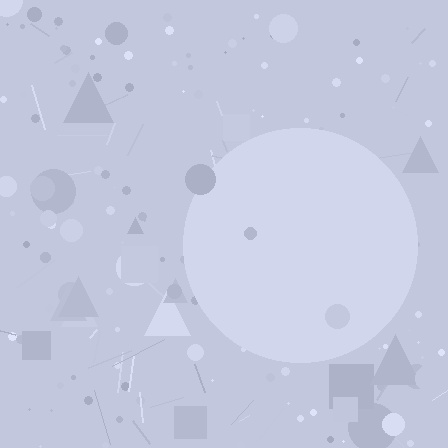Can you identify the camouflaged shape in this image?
The camouflaged shape is a circle.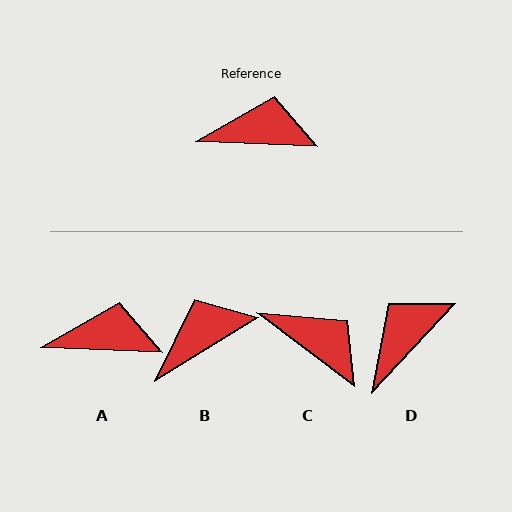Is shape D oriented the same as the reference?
No, it is off by about 50 degrees.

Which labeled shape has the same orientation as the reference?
A.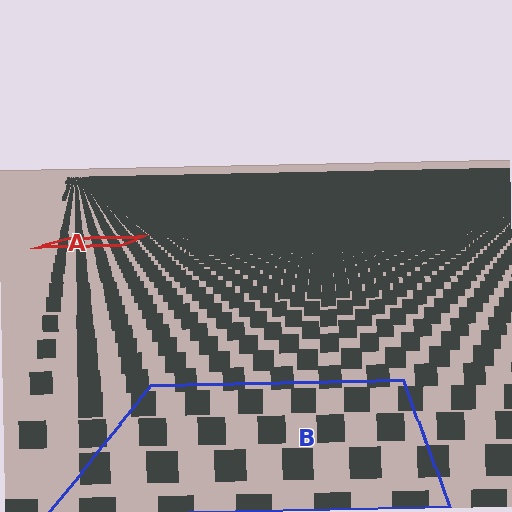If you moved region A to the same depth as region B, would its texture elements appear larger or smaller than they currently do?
They would appear larger. At a closer depth, the same texture elements are projected at a bigger on-screen size.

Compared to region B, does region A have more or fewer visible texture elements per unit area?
Region A has more texture elements per unit area — they are packed more densely because it is farther away.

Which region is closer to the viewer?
Region B is closer. The texture elements there are larger and more spread out.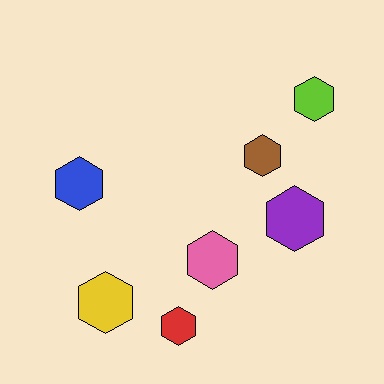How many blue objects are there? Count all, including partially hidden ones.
There is 1 blue object.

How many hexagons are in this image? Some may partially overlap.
There are 7 hexagons.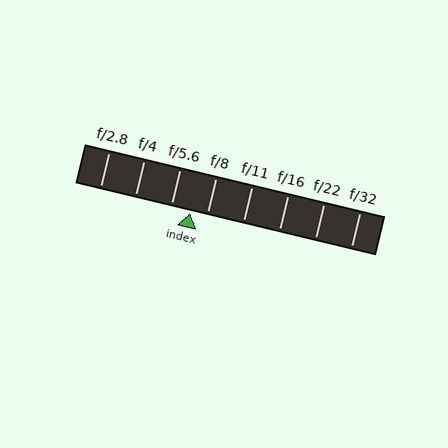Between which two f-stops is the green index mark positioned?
The index mark is between f/5.6 and f/8.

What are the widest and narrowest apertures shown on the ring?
The widest aperture shown is f/2.8 and the narrowest is f/32.